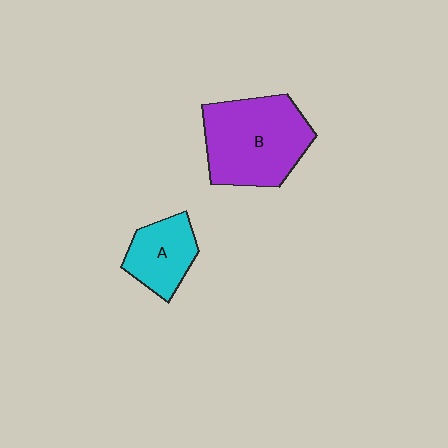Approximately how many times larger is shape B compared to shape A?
Approximately 1.9 times.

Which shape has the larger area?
Shape B (purple).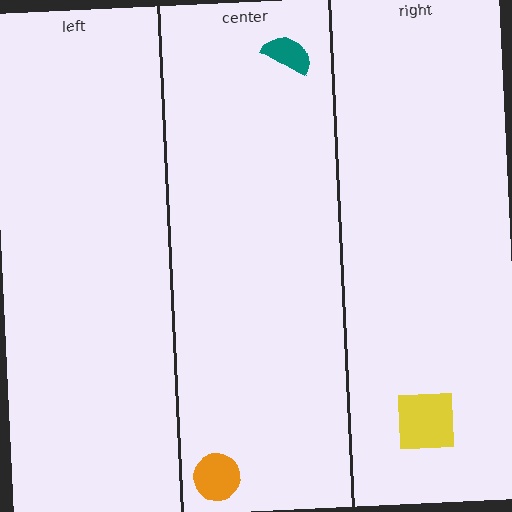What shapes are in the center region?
The teal semicircle, the orange circle.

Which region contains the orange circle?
The center region.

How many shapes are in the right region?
1.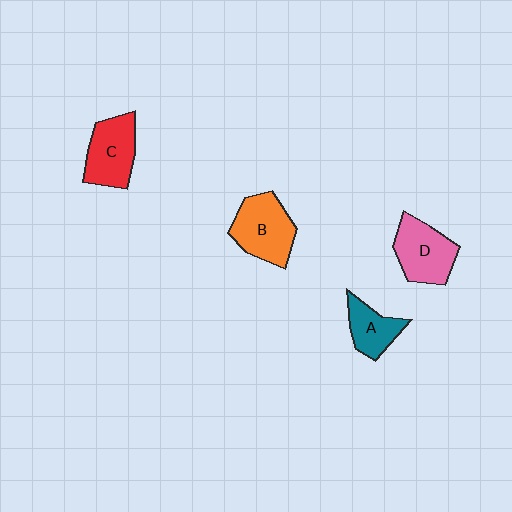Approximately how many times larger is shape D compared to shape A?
Approximately 1.5 times.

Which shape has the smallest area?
Shape A (teal).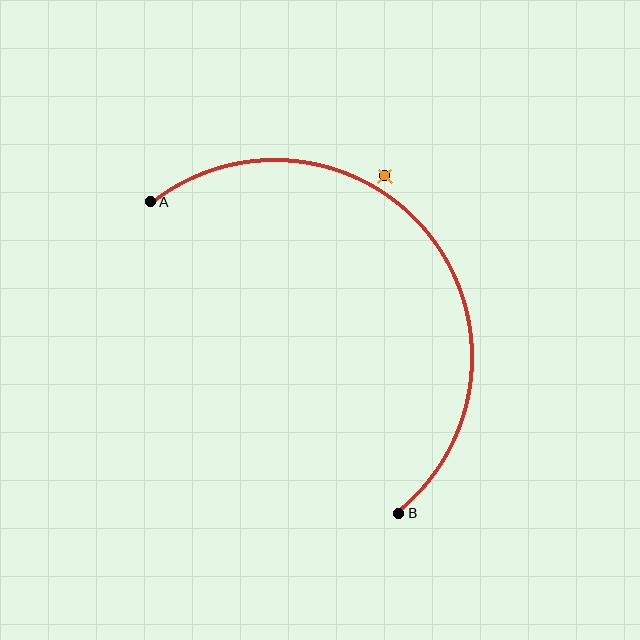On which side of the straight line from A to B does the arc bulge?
The arc bulges above and to the right of the straight line connecting A and B.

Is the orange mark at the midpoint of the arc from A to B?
No — the orange mark does not lie on the arc at all. It sits slightly outside the curve.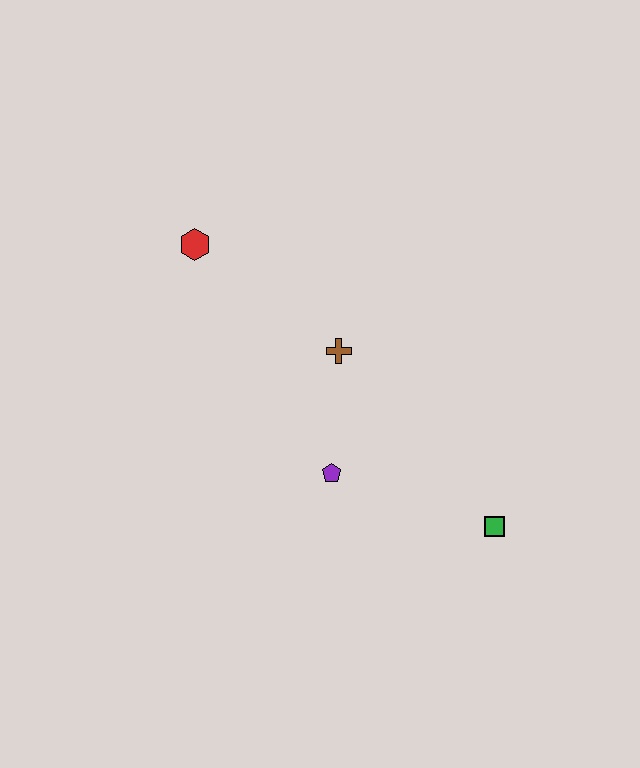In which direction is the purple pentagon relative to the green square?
The purple pentagon is to the left of the green square.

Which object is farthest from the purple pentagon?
The red hexagon is farthest from the purple pentagon.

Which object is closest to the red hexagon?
The brown cross is closest to the red hexagon.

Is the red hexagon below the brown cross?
No